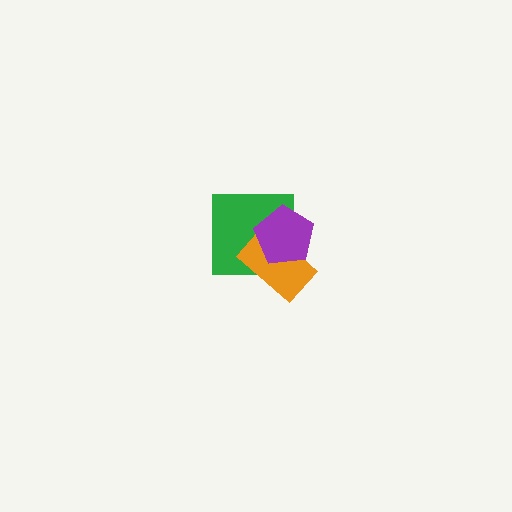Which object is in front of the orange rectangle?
The purple pentagon is in front of the orange rectangle.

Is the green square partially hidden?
Yes, it is partially covered by another shape.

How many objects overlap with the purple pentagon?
2 objects overlap with the purple pentagon.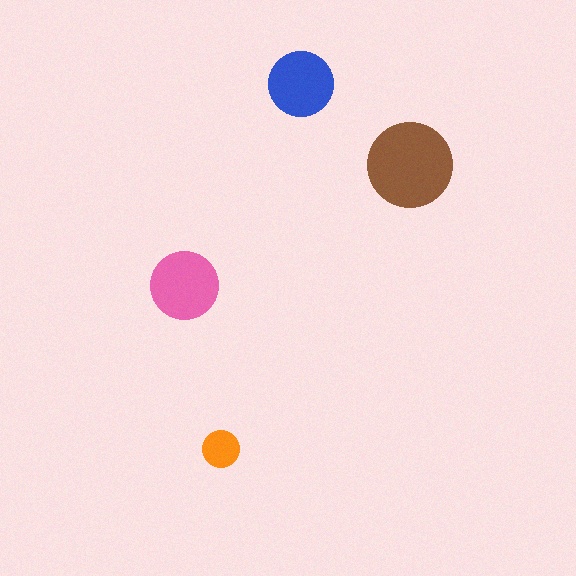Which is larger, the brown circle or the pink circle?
The brown one.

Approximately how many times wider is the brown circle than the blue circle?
About 1.5 times wider.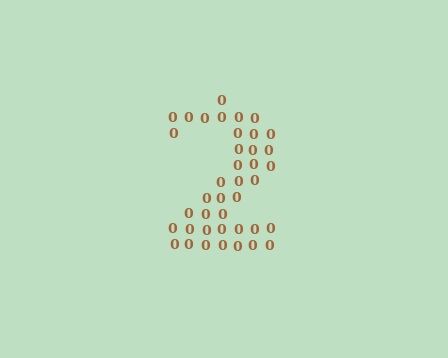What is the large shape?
The large shape is the digit 2.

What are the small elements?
The small elements are digit 0's.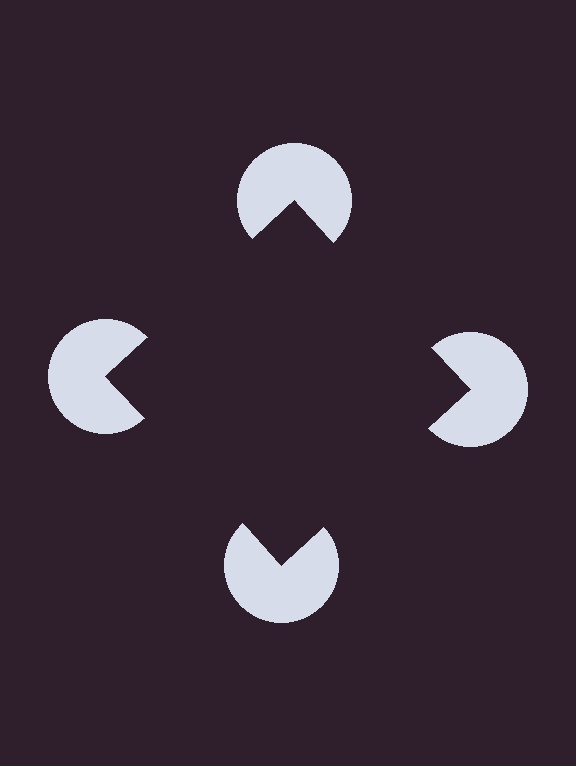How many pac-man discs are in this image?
There are 4 — one at each vertex of the illusory square.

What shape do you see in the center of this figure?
An illusory square — its edges are inferred from the aligned wedge cuts in the pac-man discs, not physically drawn.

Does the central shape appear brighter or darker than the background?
It typically appears slightly darker than the background, even though no actual brightness change is drawn.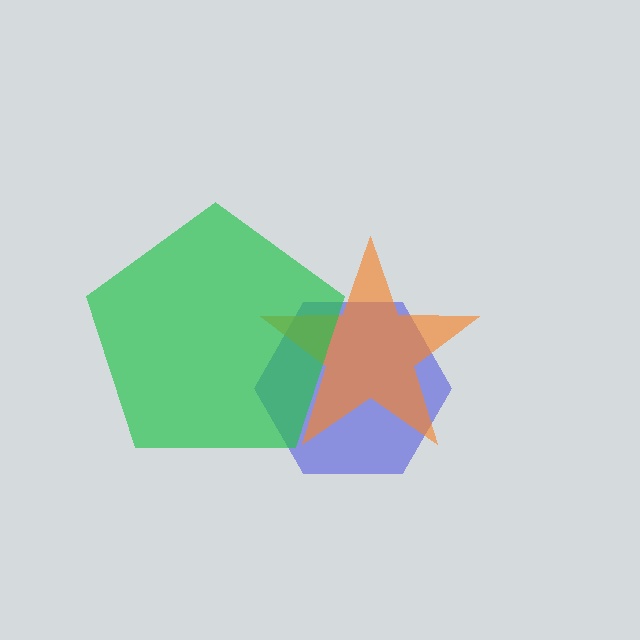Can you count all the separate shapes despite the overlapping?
Yes, there are 3 separate shapes.